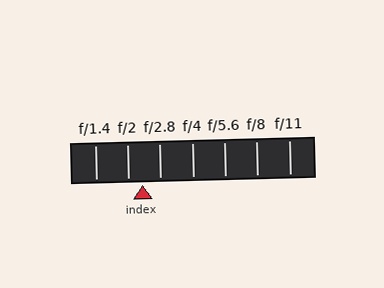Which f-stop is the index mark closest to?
The index mark is closest to f/2.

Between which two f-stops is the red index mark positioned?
The index mark is between f/2 and f/2.8.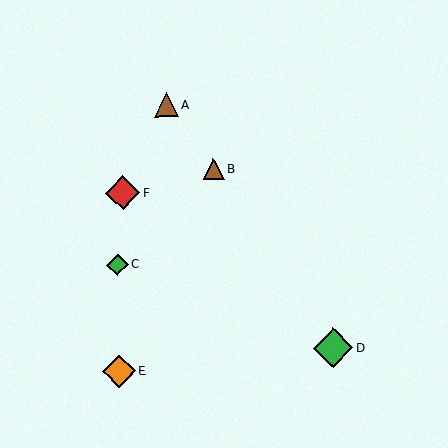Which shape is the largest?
The green diamond (labeled D) is the largest.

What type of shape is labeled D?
Shape D is a green diamond.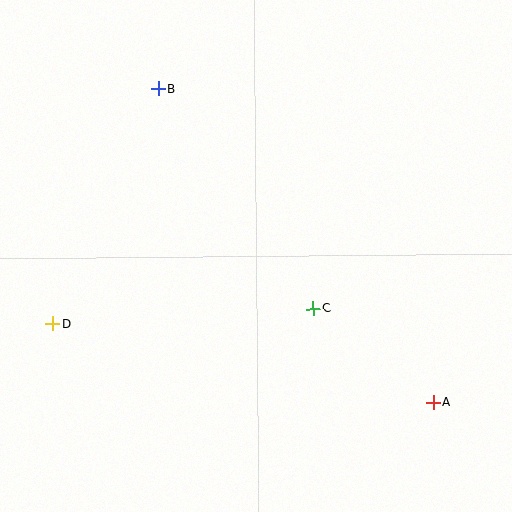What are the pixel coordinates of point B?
Point B is at (158, 89).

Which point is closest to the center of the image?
Point C at (313, 309) is closest to the center.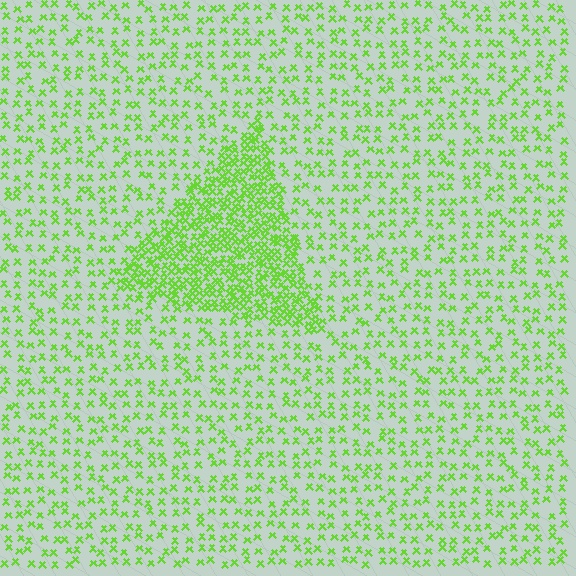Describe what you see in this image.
The image contains small lime elements arranged at two different densities. A triangle-shaped region is visible where the elements are more densely packed than the surrounding area.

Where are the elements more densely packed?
The elements are more densely packed inside the triangle boundary.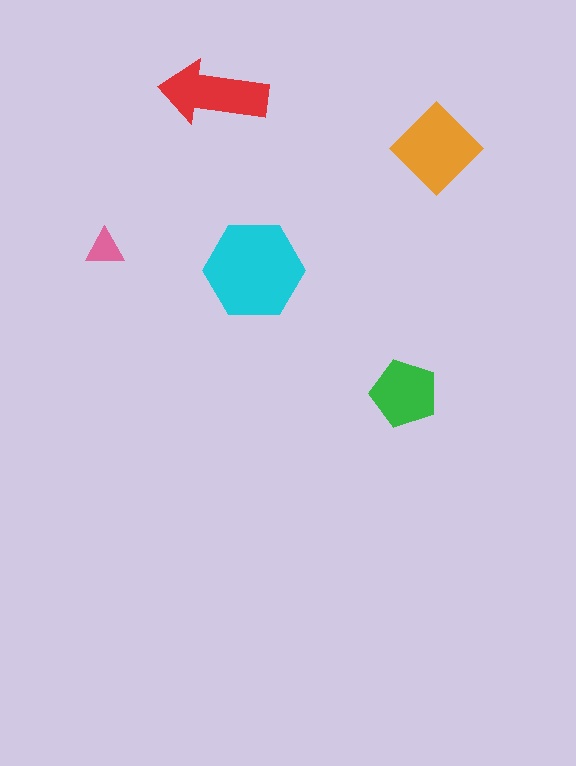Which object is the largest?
The cyan hexagon.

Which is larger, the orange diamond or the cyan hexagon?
The cyan hexagon.